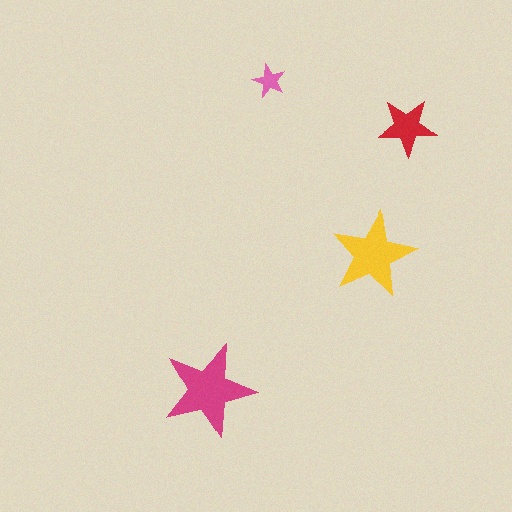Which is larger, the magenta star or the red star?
The magenta one.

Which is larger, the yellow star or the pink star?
The yellow one.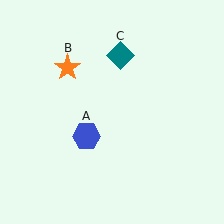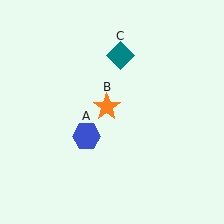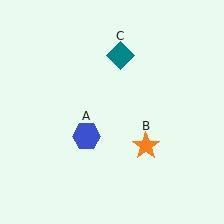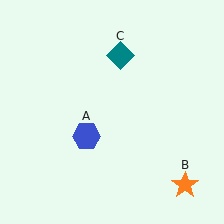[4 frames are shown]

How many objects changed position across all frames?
1 object changed position: orange star (object B).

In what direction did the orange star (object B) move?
The orange star (object B) moved down and to the right.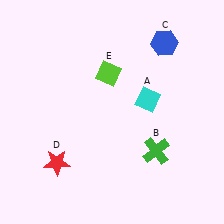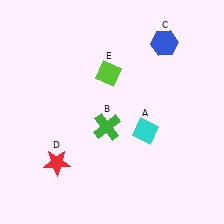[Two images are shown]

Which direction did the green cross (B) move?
The green cross (B) moved left.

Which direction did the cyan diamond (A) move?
The cyan diamond (A) moved down.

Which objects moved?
The objects that moved are: the cyan diamond (A), the green cross (B).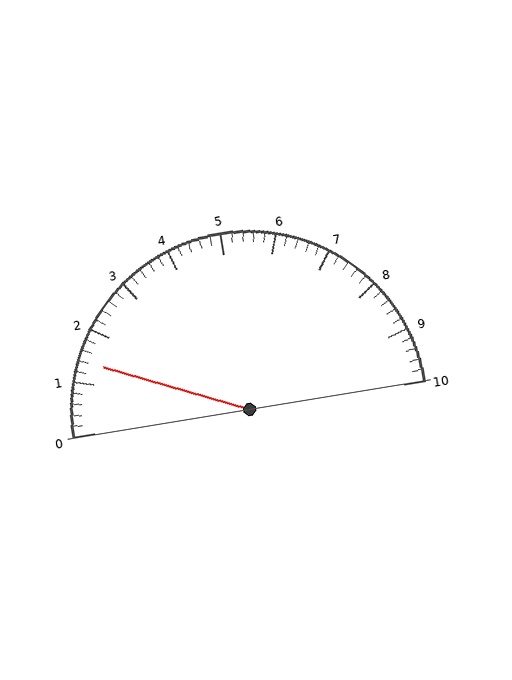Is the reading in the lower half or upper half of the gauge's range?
The reading is in the lower half of the range (0 to 10).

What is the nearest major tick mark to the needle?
The nearest major tick mark is 1.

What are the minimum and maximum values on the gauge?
The gauge ranges from 0 to 10.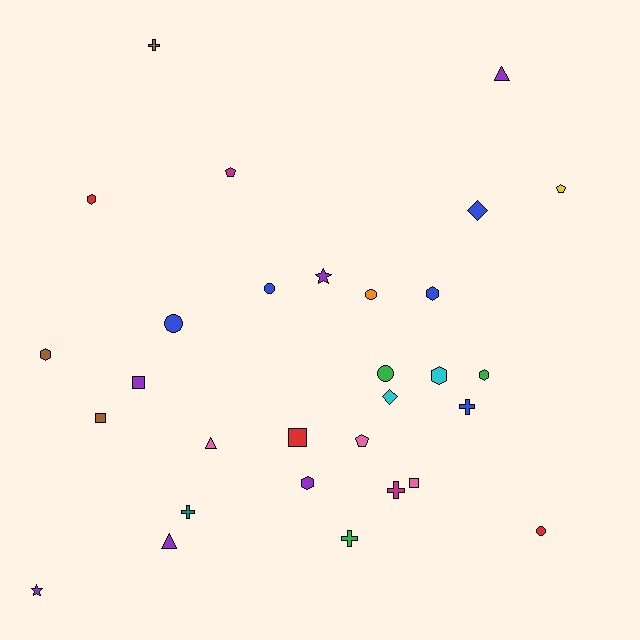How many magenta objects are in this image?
There are 2 magenta objects.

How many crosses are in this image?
There are 5 crosses.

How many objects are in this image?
There are 30 objects.